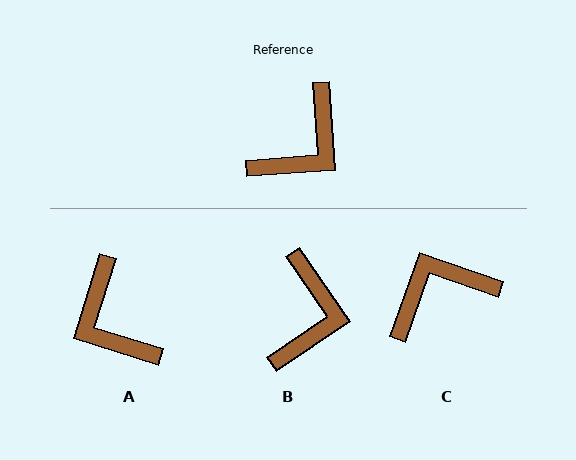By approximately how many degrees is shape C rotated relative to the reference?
Approximately 157 degrees counter-clockwise.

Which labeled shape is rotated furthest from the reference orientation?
C, about 157 degrees away.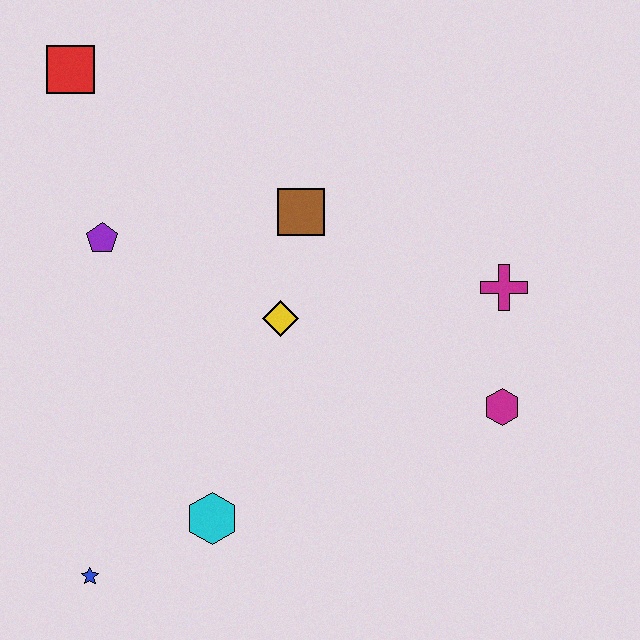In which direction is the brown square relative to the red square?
The brown square is to the right of the red square.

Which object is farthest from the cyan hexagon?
The red square is farthest from the cyan hexagon.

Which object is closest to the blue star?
The cyan hexagon is closest to the blue star.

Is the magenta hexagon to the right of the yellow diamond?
Yes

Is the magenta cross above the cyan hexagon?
Yes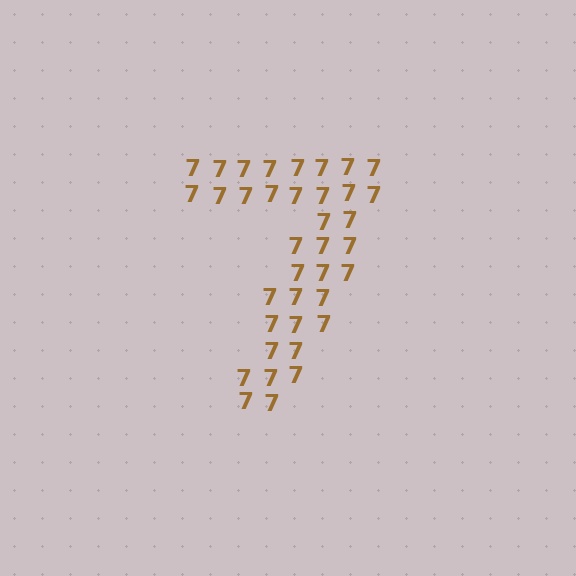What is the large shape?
The large shape is the digit 7.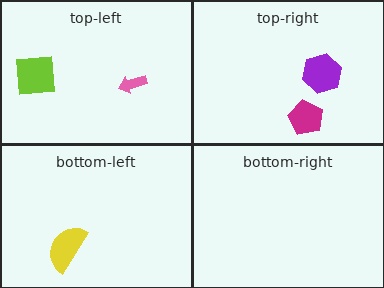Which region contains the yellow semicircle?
The bottom-left region.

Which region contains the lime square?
The top-left region.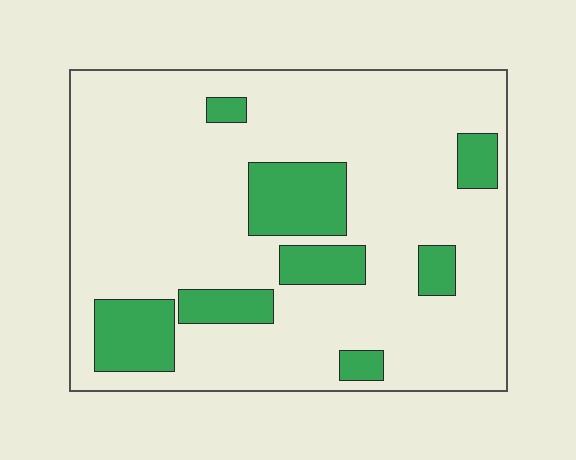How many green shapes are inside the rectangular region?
8.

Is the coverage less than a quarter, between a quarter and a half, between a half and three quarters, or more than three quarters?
Less than a quarter.